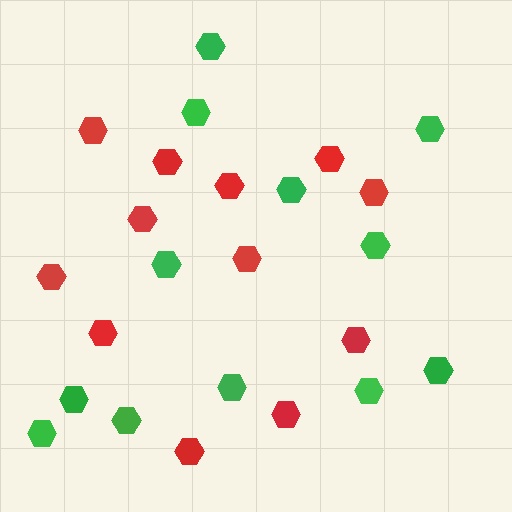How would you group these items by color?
There are 2 groups: one group of green hexagons (12) and one group of red hexagons (12).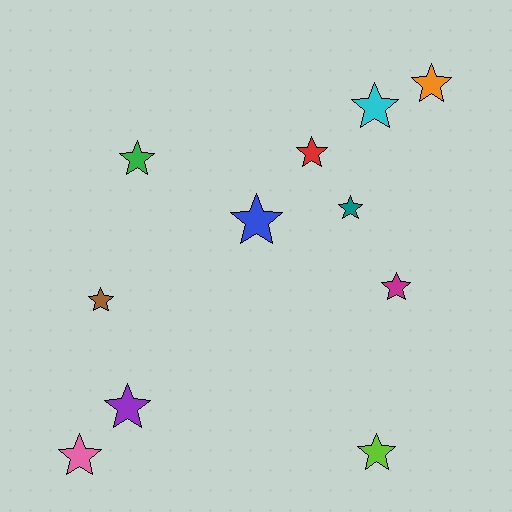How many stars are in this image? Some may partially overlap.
There are 11 stars.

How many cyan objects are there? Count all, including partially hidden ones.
There is 1 cyan object.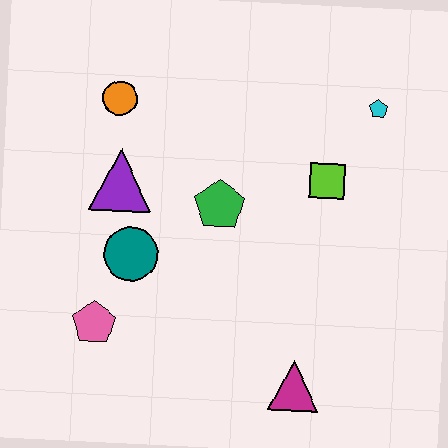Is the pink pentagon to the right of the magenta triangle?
No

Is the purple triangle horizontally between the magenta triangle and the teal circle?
No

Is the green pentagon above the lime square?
No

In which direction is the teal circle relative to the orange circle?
The teal circle is below the orange circle.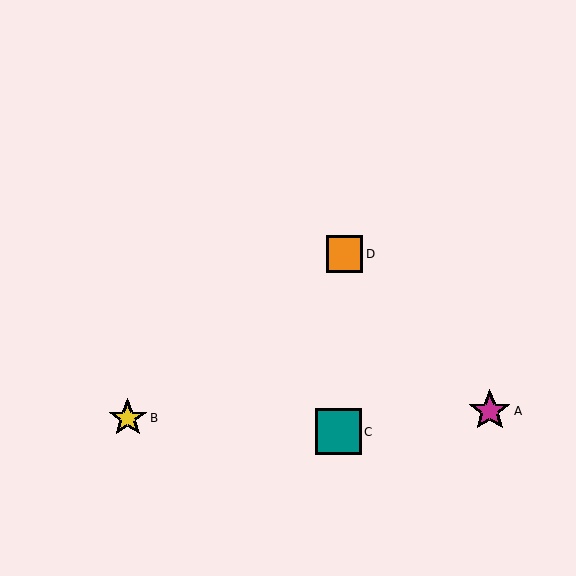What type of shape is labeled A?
Shape A is a magenta star.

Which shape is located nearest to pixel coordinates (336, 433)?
The teal square (labeled C) at (338, 432) is nearest to that location.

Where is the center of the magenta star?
The center of the magenta star is at (490, 411).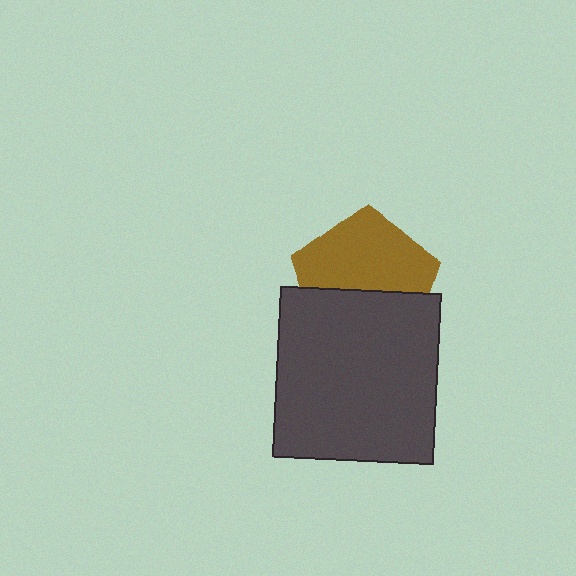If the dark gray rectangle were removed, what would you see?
You would see the complete brown pentagon.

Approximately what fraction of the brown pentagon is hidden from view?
Roughly 44% of the brown pentagon is hidden behind the dark gray rectangle.